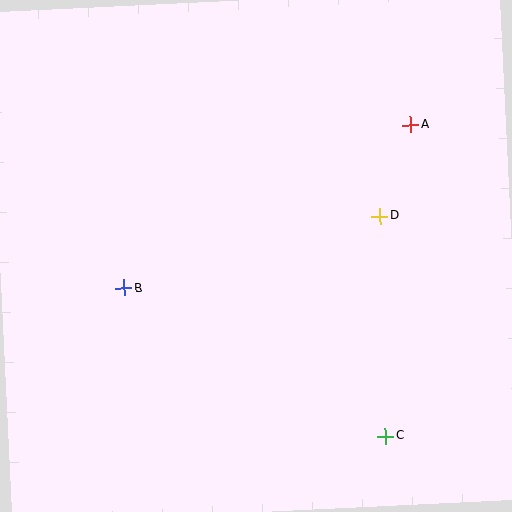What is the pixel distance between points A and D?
The distance between A and D is 97 pixels.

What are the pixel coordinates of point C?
Point C is at (386, 436).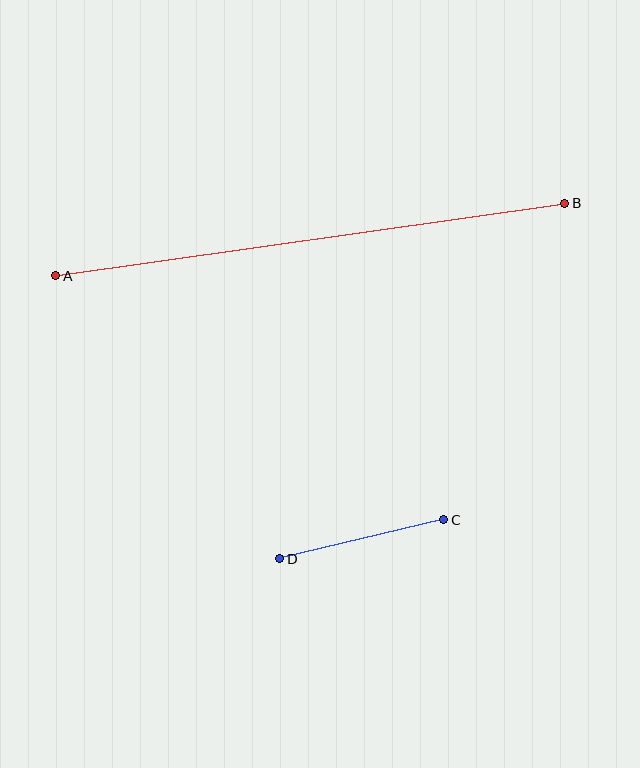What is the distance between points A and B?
The distance is approximately 514 pixels.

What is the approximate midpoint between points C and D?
The midpoint is at approximately (362, 539) pixels.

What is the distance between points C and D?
The distance is approximately 169 pixels.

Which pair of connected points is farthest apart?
Points A and B are farthest apart.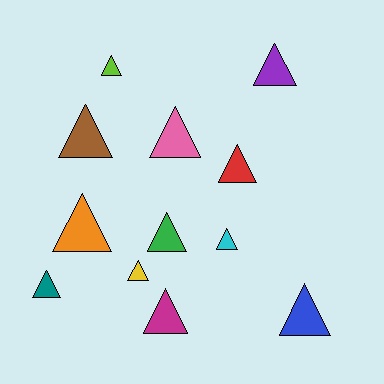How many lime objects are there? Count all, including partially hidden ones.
There is 1 lime object.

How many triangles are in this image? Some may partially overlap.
There are 12 triangles.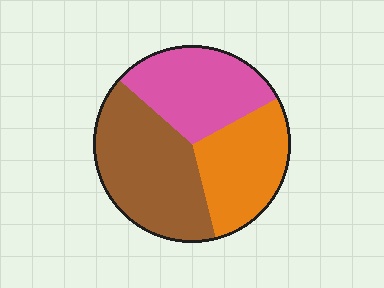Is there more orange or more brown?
Brown.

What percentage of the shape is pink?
Pink covers around 30% of the shape.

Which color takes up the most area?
Brown, at roughly 40%.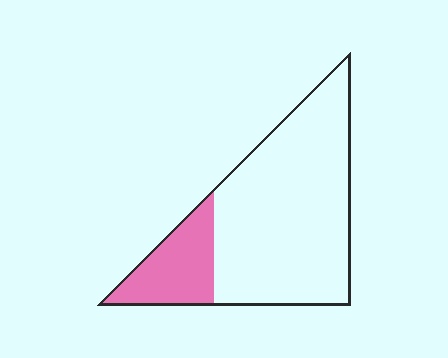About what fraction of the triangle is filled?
About one fifth (1/5).